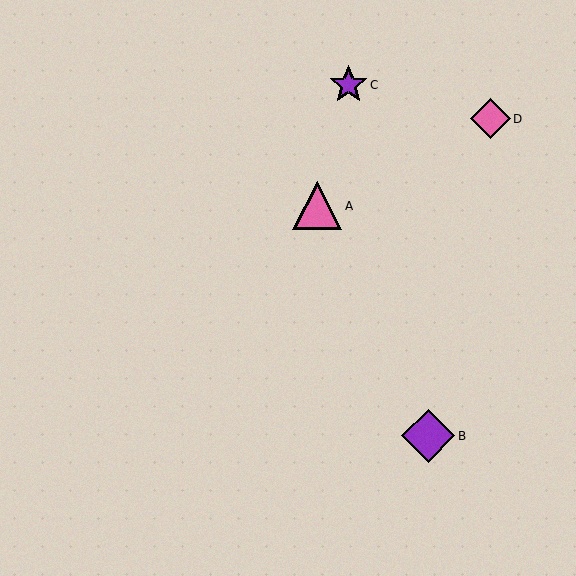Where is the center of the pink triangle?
The center of the pink triangle is at (317, 206).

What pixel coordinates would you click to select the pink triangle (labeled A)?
Click at (317, 206) to select the pink triangle A.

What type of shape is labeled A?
Shape A is a pink triangle.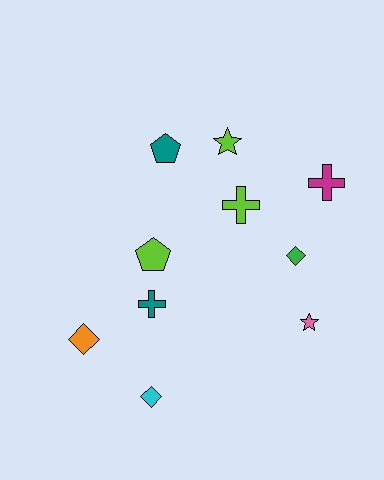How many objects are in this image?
There are 10 objects.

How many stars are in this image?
There are 2 stars.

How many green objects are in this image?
There is 1 green object.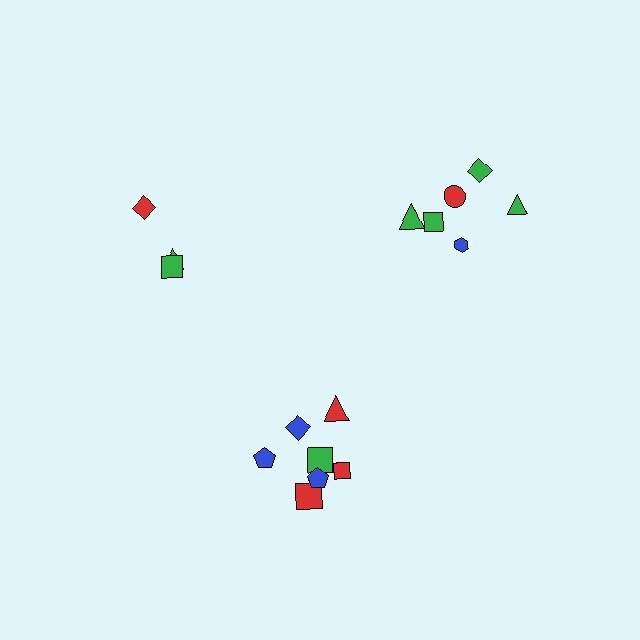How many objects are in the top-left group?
There are 3 objects.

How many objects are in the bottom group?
There are 7 objects.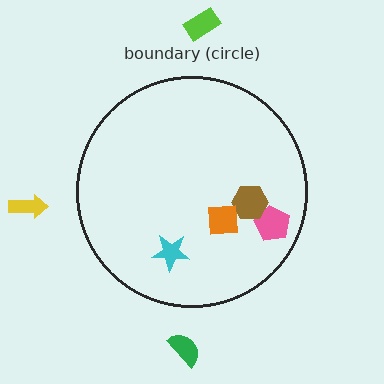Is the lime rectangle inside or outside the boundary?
Outside.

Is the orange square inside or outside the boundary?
Inside.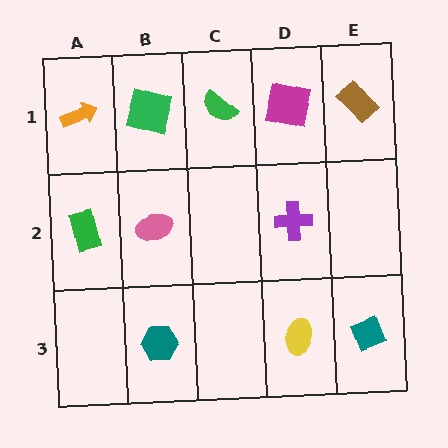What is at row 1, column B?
A green square.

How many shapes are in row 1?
5 shapes.